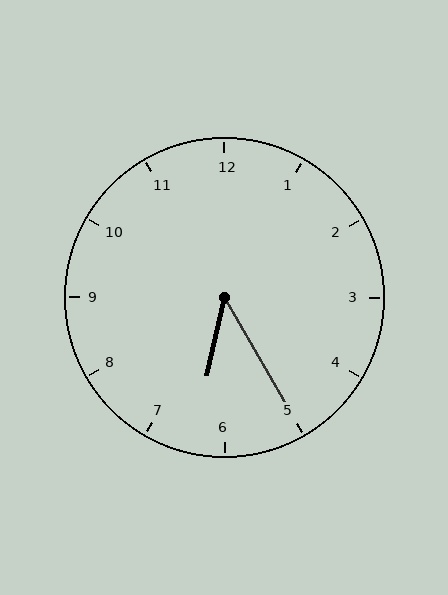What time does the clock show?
6:25.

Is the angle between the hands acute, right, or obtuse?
It is acute.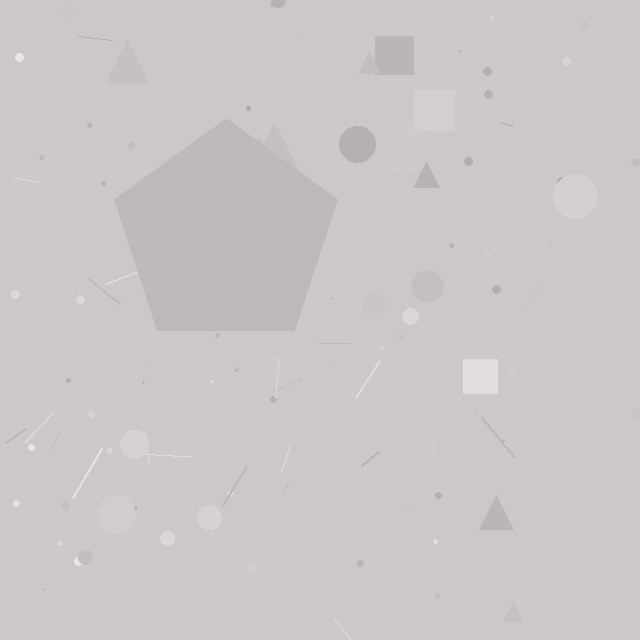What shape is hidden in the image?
A pentagon is hidden in the image.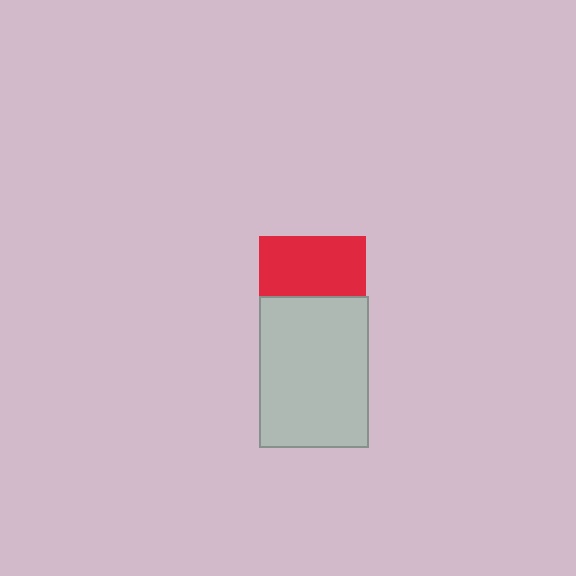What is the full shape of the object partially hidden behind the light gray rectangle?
The partially hidden object is a red square.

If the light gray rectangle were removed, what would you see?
You would see the complete red square.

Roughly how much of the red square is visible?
About half of it is visible (roughly 56%).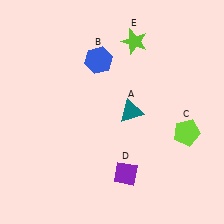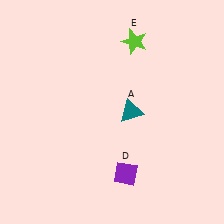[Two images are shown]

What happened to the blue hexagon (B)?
The blue hexagon (B) was removed in Image 2. It was in the top-left area of Image 1.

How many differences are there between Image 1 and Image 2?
There are 2 differences between the two images.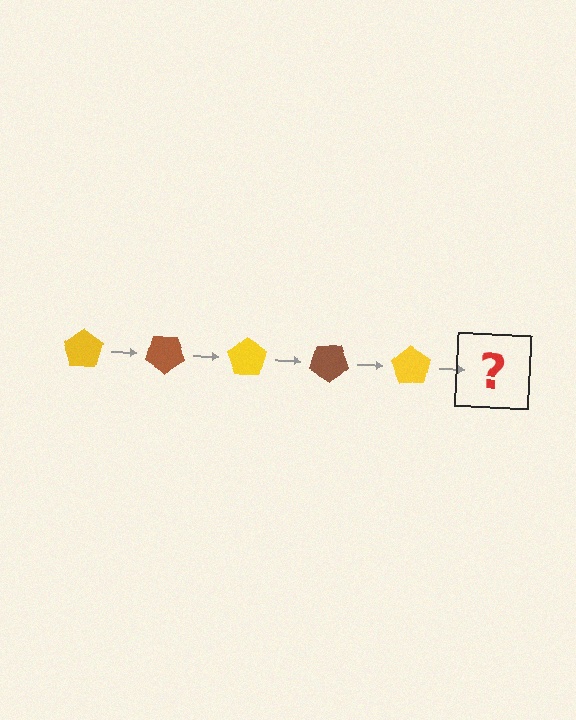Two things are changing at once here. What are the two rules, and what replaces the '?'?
The two rules are that it rotates 35 degrees each step and the color cycles through yellow and brown. The '?' should be a brown pentagon, rotated 175 degrees from the start.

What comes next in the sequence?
The next element should be a brown pentagon, rotated 175 degrees from the start.